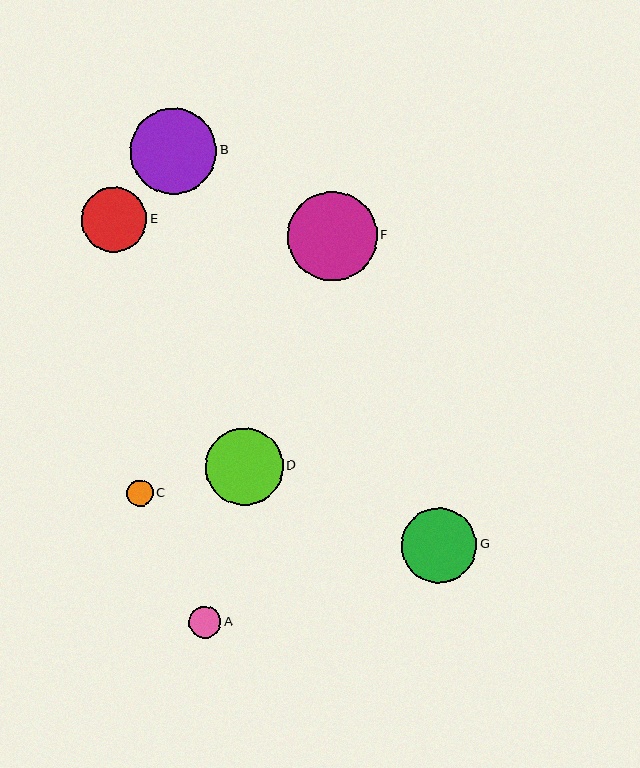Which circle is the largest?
Circle F is the largest with a size of approximately 90 pixels.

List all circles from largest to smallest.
From largest to smallest: F, B, D, G, E, A, C.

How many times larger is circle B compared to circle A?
Circle B is approximately 2.7 times the size of circle A.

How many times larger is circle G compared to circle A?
Circle G is approximately 2.3 times the size of circle A.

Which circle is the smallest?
Circle C is the smallest with a size of approximately 26 pixels.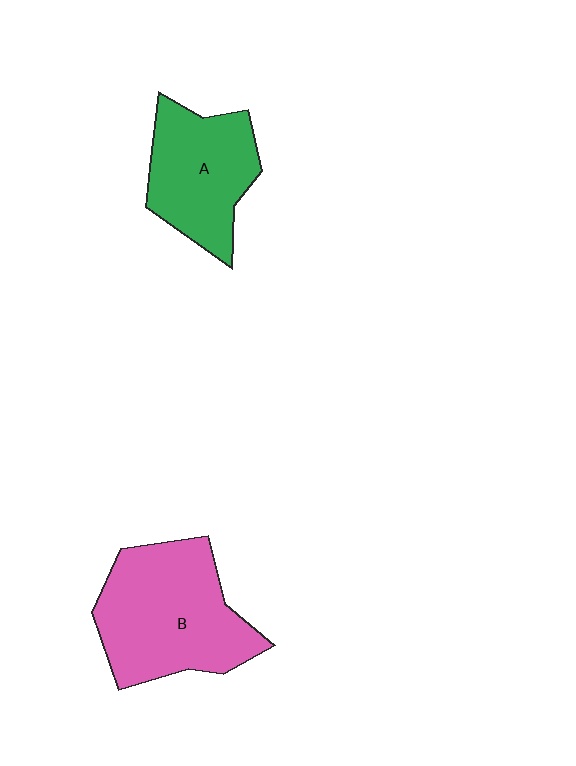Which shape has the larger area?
Shape B (pink).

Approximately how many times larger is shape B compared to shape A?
Approximately 1.4 times.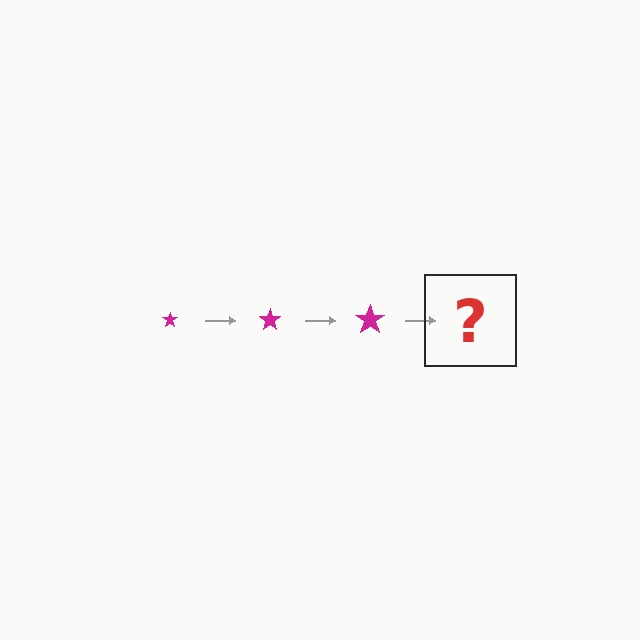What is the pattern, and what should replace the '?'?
The pattern is that the star gets progressively larger each step. The '?' should be a magenta star, larger than the previous one.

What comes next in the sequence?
The next element should be a magenta star, larger than the previous one.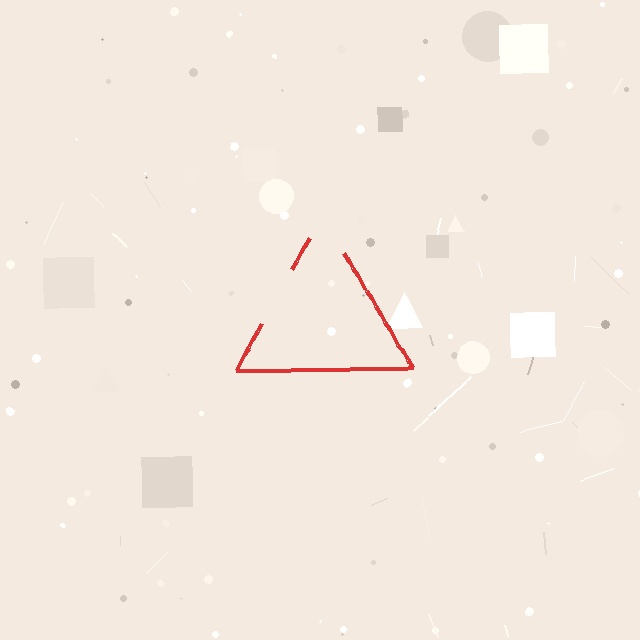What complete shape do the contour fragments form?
The contour fragments form a triangle.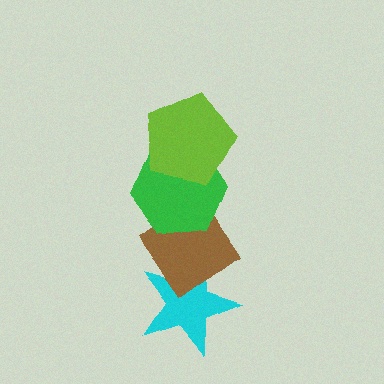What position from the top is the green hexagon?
The green hexagon is 2nd from the top.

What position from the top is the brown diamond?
The brown diamond is 3rd from the top.